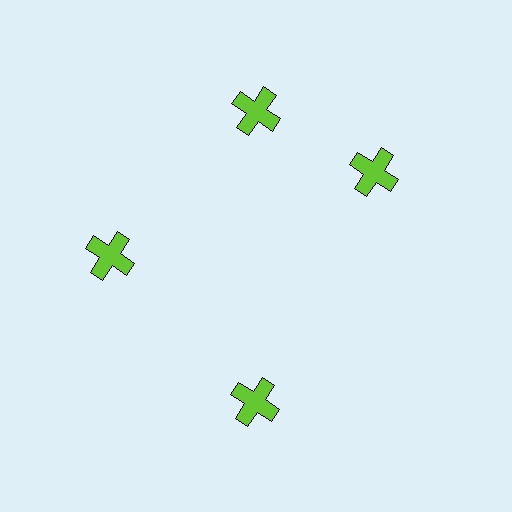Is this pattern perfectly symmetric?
No. The 4 lime crosses are arranged in a ring, but one element near the 3 o'clock position is rotated out of alignment along the ring, breaking the 4-fold rotational symmetry.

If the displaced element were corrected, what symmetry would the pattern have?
It would have 4-fold rotational symmetry — the pattern would map onto itself every 90 degrees.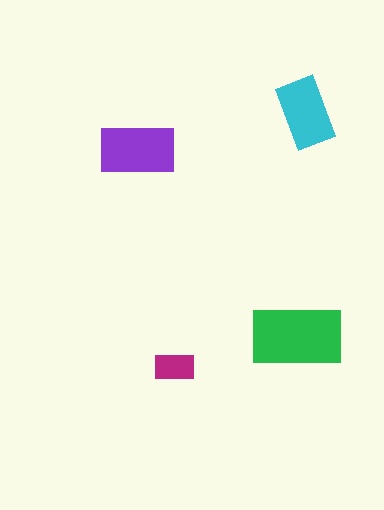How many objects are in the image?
There are 4 objects in the image.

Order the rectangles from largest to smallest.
the green one, the purple one, the cyan one, the magenta one.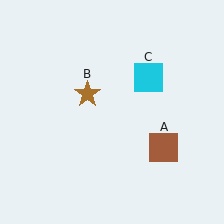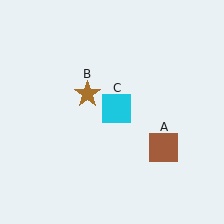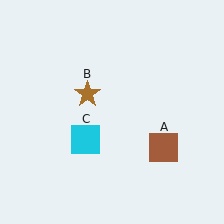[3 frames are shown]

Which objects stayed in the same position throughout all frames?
Brown square (object A) and brown star (object B) remained stationary.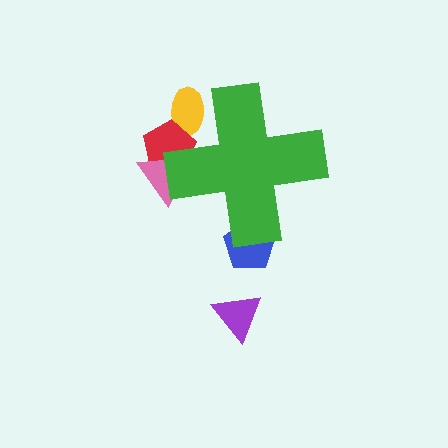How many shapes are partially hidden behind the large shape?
4 shapes are partially hidden.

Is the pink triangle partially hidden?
Yes, the pink triangle is partially hidden behind the green cross.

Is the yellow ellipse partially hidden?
Yes, the yellow ellipse is partially hidden behind the green cross.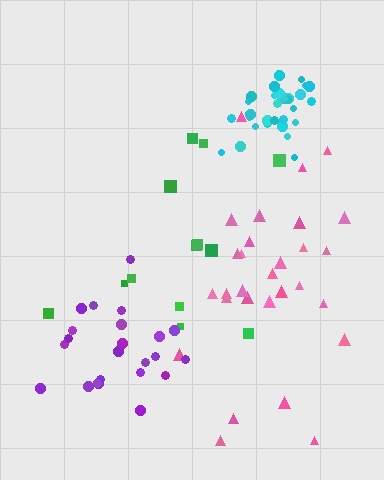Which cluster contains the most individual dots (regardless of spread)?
Cyan (34).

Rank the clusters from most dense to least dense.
cyan, purple, pink, green.